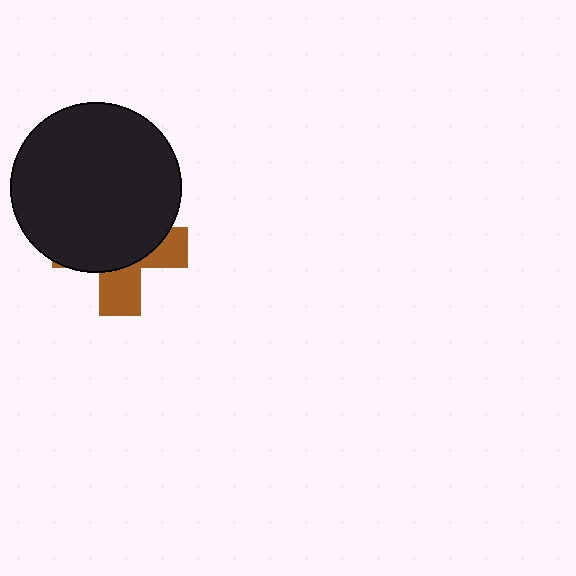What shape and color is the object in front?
The object in front is a black circle.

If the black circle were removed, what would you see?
You would see the complete brown cross.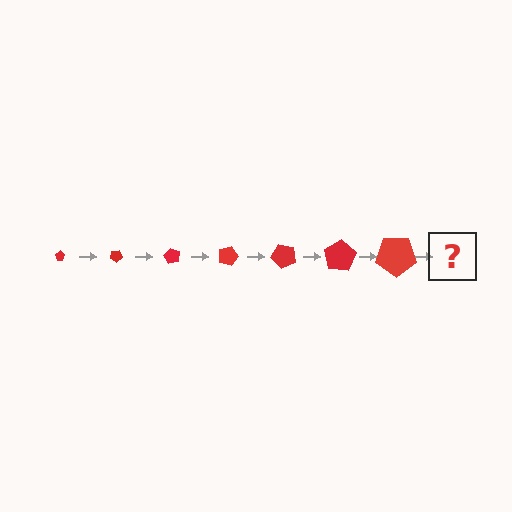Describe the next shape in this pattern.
It should be a pentagon, larger than the previous one and rotated 210 degrees from the start.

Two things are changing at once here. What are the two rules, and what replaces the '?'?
The two rules are that the pentagon grows larger each step and it rotates 30 degrees each step. The '?' should be a pentagon, larger than the previous one and rotated 210 degrees from the start.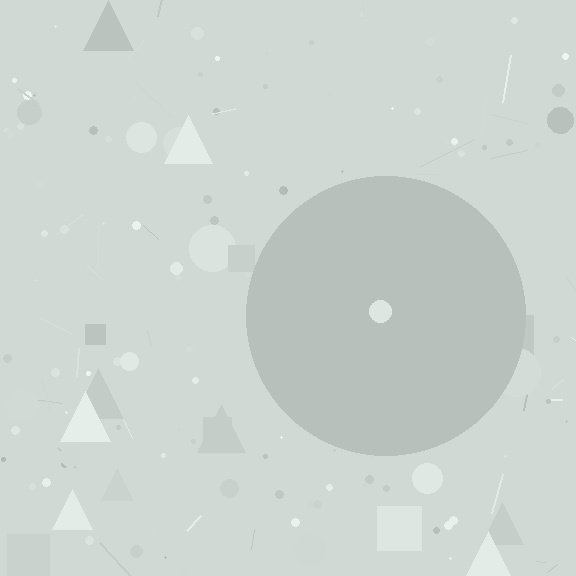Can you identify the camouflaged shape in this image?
The camouflaged shape is a circle.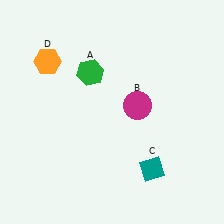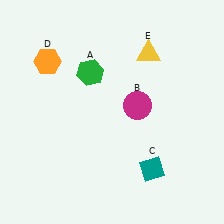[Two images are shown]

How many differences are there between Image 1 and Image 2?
There is 1 difference between the two images.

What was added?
A yellow triangle (E) was added in Image 2.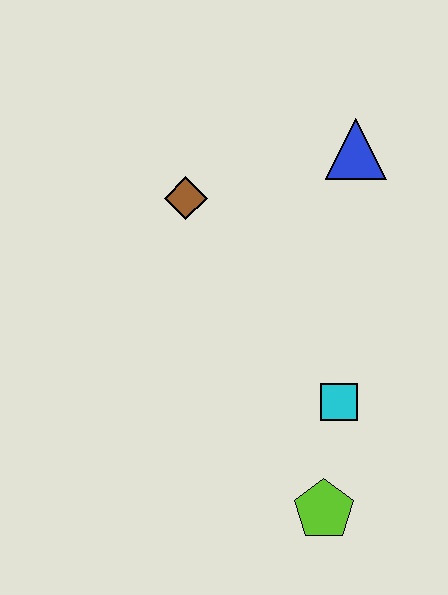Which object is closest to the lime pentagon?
The cyan square is closest to the lime pentagon.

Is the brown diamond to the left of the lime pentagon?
Yes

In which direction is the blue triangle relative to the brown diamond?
The blue triangle is to the right of the brown diamond.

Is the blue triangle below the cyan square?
No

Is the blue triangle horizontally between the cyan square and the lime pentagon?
No